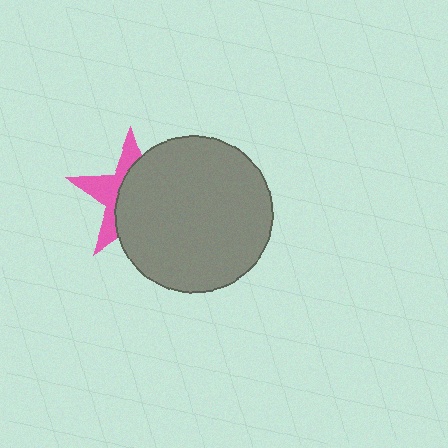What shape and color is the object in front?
The object in front is a gray circle.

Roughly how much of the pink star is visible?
A small part of it is visible (roughly 38%).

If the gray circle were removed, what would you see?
You would see the complete pink star.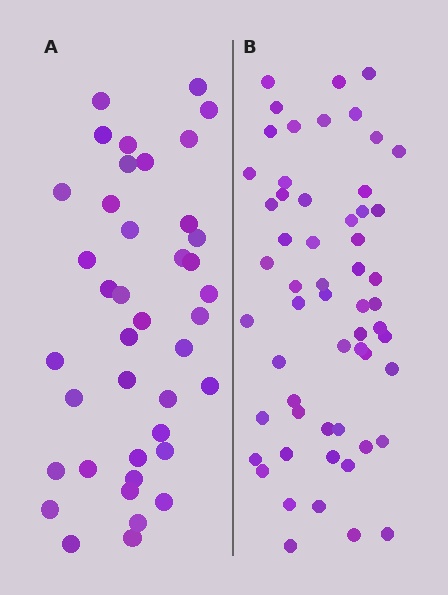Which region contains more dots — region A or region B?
Region B (the right region) has more dots.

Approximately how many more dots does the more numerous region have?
Region B has approximately 15 more dots than region A.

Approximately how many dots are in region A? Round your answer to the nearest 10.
About 40 dots.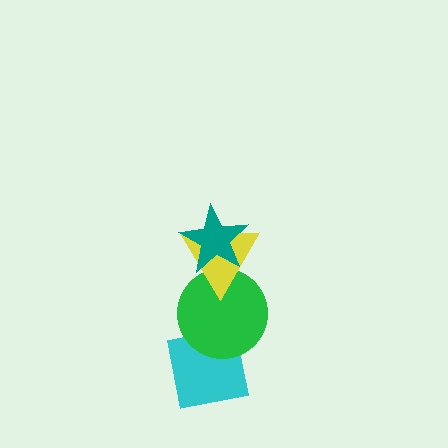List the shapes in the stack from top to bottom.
From top to bottom: the teal star, the yellow triangle, the green circle, the cyan square.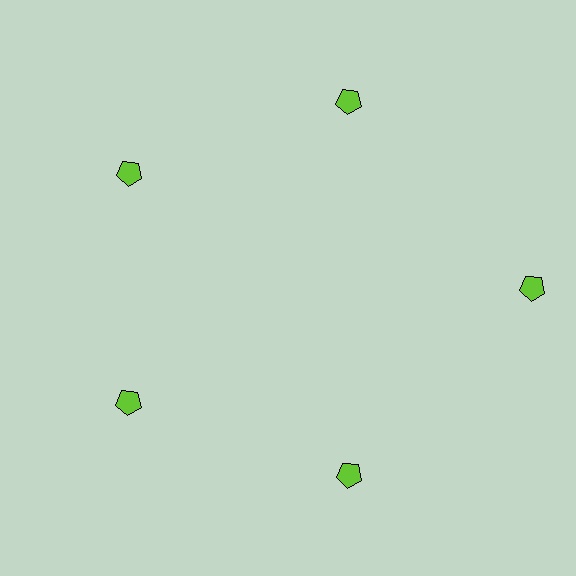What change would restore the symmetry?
The symmetry would be restored by moving it inward, back onto the ring so that all 5 pentagons sit at equal angles and equal distance from the center.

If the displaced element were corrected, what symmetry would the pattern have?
It would have 5-fold rotational symmetry — the pattern would map onto itself every 72 degrees.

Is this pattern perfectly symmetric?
No. The 5 lime pentagons are arranged in a ring, but one element near the 3 o'clock position is pushed outward from the center, breaking the 5-fold rotational symmetry.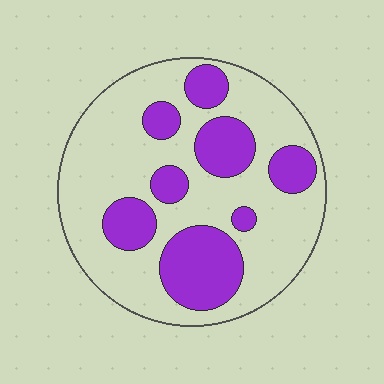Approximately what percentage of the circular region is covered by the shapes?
Approximately 30%.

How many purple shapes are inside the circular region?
8.